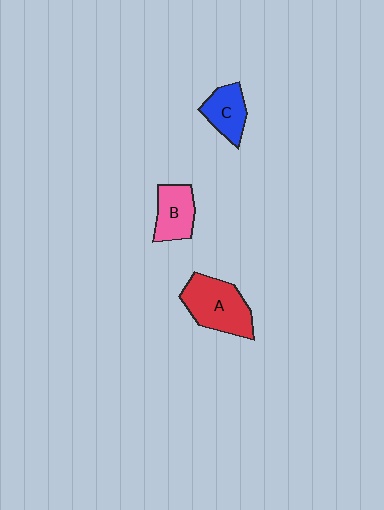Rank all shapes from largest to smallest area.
From largest to smallest: A (red), B (pink), C (blue).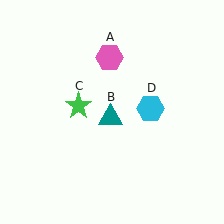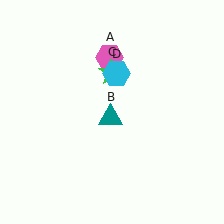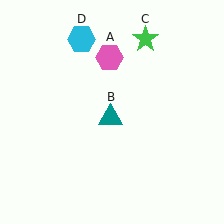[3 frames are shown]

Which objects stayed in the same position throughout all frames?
Pink hexagon (object A) and teal triangle (object B) remained stationary.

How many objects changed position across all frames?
2 objects changed position: green star (object C), cyan hexagon (object D).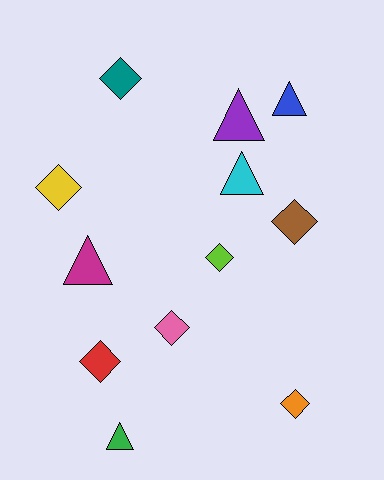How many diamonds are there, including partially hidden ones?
There are 7 diamonds.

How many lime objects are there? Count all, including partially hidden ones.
There is 1 lime object.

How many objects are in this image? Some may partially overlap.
There are 12 objects.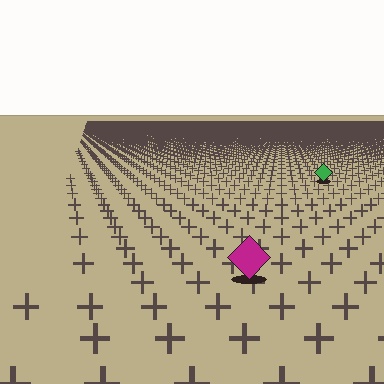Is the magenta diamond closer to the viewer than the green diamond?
Yes. The magenta diamond is closer — you can tell from the texture gradient: the ground texture is coarser near it.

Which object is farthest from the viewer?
The green diamond is farthest from the viewer. It appears smaller and the ground texture around it is denser.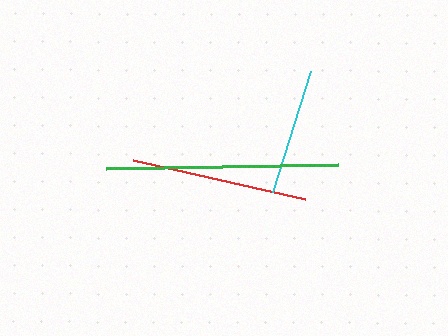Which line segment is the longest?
The green line is the longest at approximately 232 pixels.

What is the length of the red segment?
The red segment is approximately 177 pixels long.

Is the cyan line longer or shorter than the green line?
The green line is longer than the cyan line.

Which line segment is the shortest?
The cyan line is the shortest at approximately 127 pixels.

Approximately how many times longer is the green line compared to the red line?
The green line is approximately 1.3 times the length of the red line.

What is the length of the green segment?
The green segment is approximately 232 pixels long.